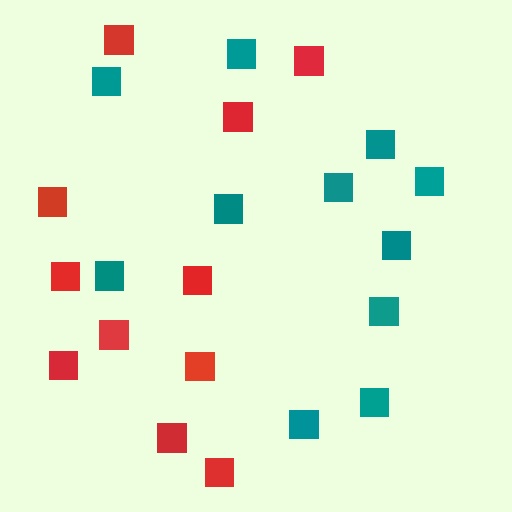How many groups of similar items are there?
There are 2 groups: one group of teal squares (11) and one group of red squares (11).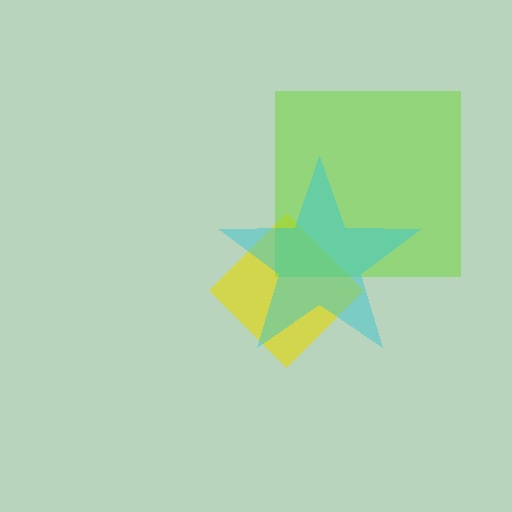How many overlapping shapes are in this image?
There are 3 overlapping shapes in the image.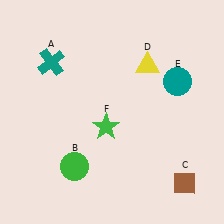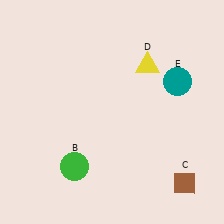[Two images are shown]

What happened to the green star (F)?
The green star (F) was removed in Image 2. It was in the bottom-left area of Image 1.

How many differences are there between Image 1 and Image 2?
There are 2 differences between the two images.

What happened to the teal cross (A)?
The teal cross (A) was removed in Image 2. It was in the top-left area of Image 1.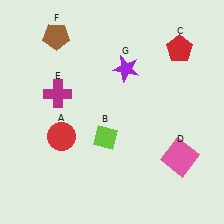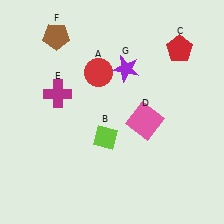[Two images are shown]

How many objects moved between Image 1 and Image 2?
2 objects moved between the two images.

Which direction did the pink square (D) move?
The pink square (D) moved up.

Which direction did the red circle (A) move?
The red circle (A) moved up.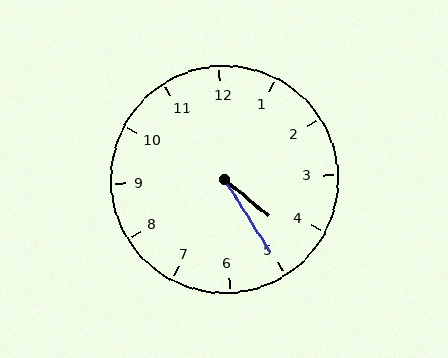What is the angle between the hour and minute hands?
Approximately 18 degrees.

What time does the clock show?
4:25.